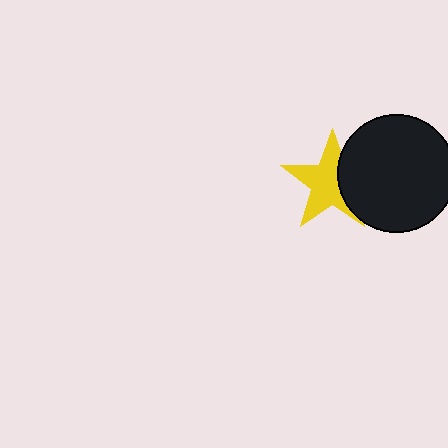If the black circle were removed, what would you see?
You would see the complete yellow star.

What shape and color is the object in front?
The object in front is a black circle.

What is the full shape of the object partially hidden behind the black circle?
The partially hidden object is a yellow star.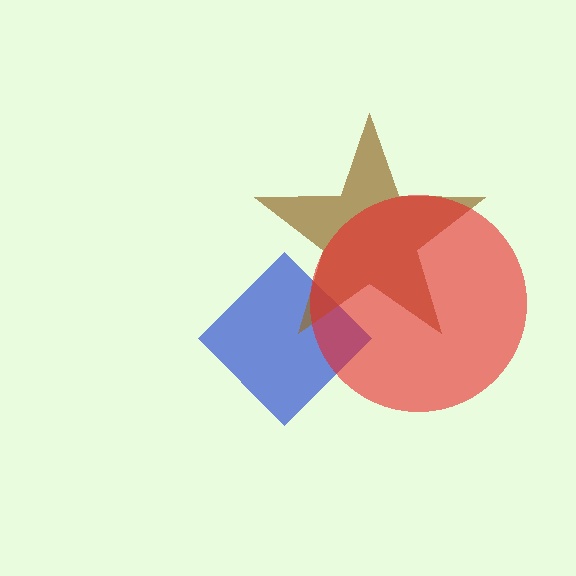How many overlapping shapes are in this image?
There are 3 overlapping shapes in the image.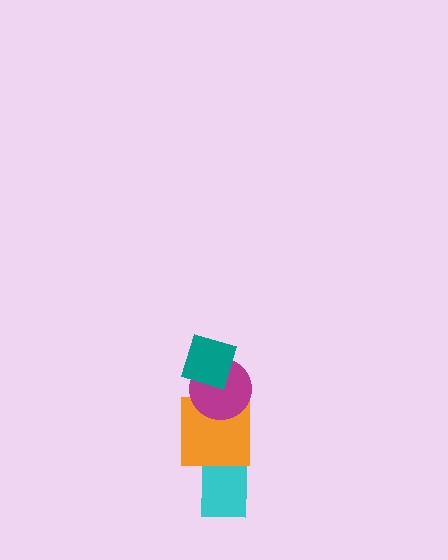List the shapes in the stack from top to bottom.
From top to bottom: the teal diamond, the magenta circle, the orange square, the cyan rectangle.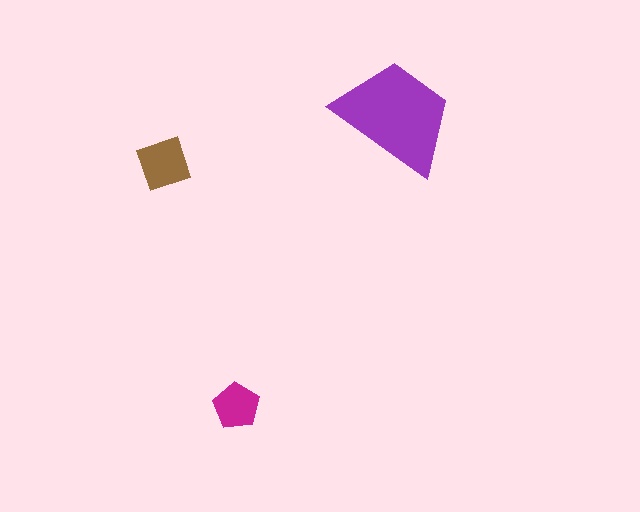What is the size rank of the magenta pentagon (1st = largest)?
3rd.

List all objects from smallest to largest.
The magenta pentagon, the brown square, the purple trapezoid.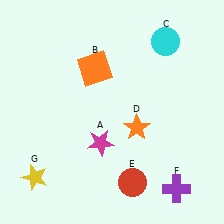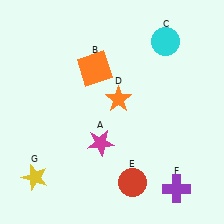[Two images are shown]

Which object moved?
The orange star (D) moved up.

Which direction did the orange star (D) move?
The orange star (D) moved up.